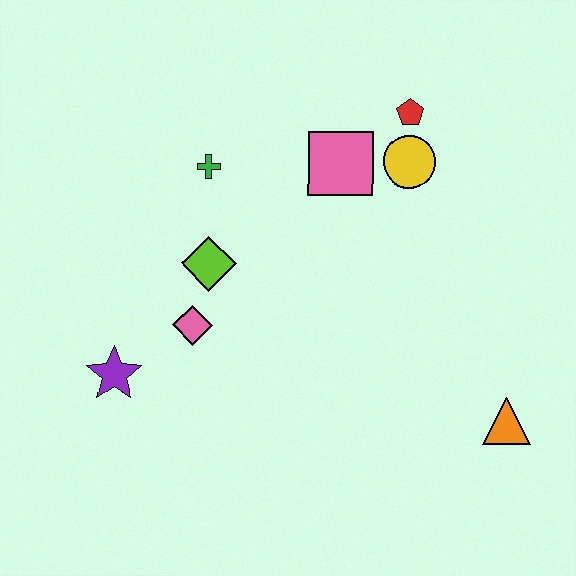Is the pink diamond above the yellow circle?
No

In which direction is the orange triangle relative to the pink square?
The orange triangle is below the pink square.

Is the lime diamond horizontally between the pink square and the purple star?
Yes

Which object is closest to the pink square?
The yellow circle is closest to the pink square.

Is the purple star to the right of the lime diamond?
No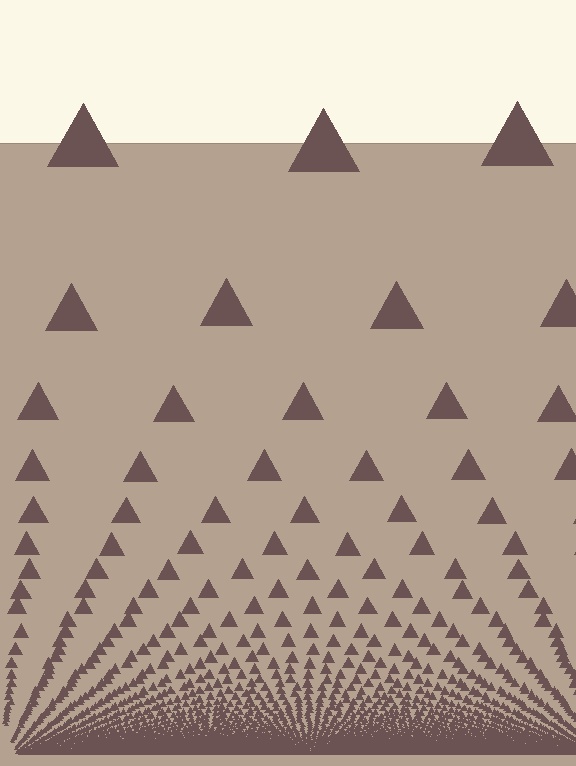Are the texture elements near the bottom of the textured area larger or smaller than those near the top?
Smaller. The gradient is inverted — elements near the bottom are smaller and denser.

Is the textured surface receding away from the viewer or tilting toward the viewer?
The surface appears to tilt toward the viewer. Texture elements get larger and sparser toward the top.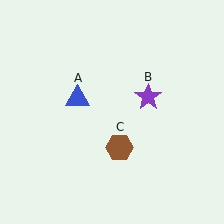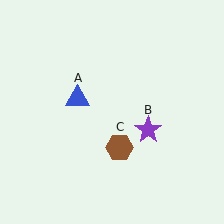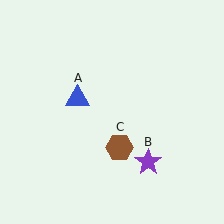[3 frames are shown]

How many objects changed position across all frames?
1 object changed position: purple star (object B).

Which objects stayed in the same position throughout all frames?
Blue triangle (object A) and brown hexagon (object C) remained stationary.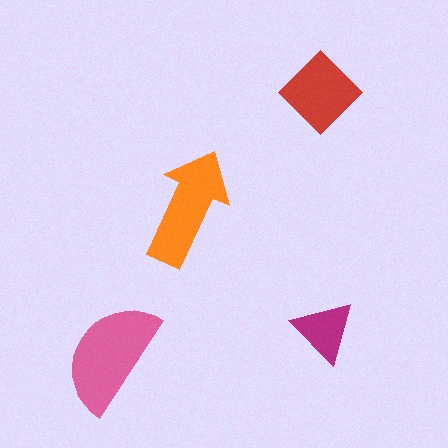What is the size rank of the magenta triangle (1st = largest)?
4th.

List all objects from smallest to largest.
The magenta triangle, the red diamond, the orange arrow, the pink semicircle.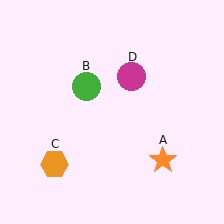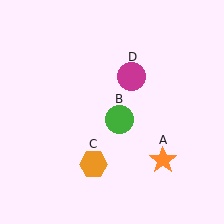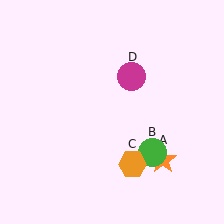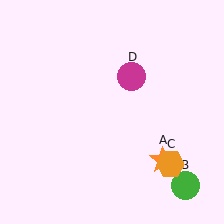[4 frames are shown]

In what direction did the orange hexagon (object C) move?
The orange hexagon (object C) moved right.